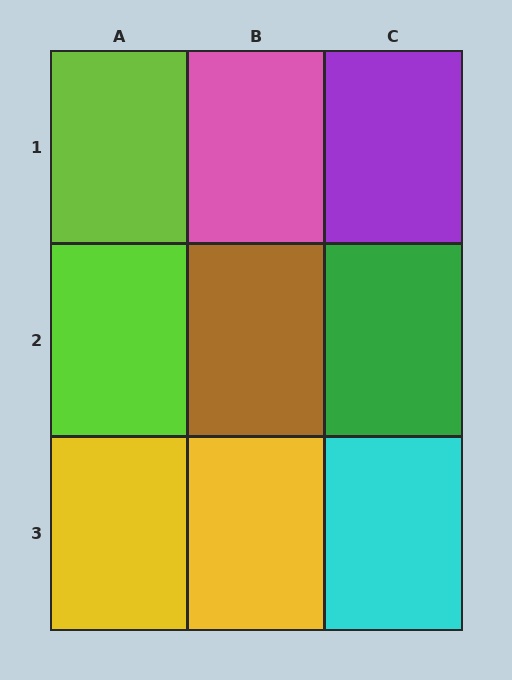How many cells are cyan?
1 cell is cyan.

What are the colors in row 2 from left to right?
Lime, brown, green.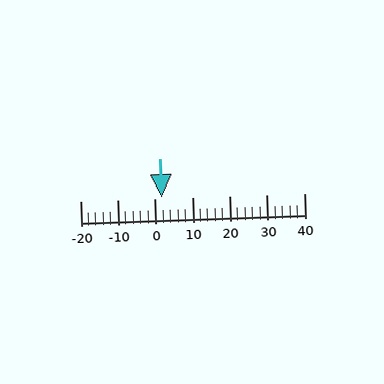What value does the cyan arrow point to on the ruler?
The cyan arrow points to approximately 2.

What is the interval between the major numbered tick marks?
The major tick marks are spaced 10 units apart.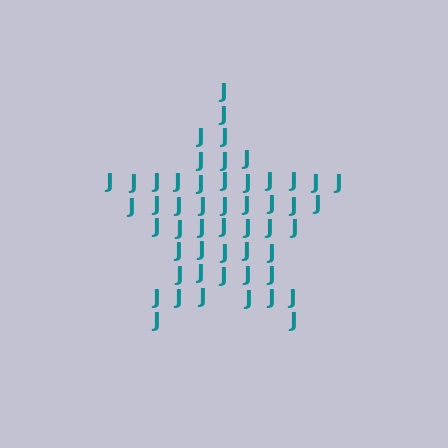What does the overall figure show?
The overall figure shows a star.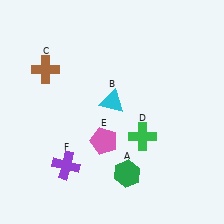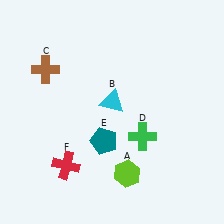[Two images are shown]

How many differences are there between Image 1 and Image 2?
There are 3 differences between the two images.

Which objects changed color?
A changed from green to lime. E changed from pink to teal. F changed from purple to red.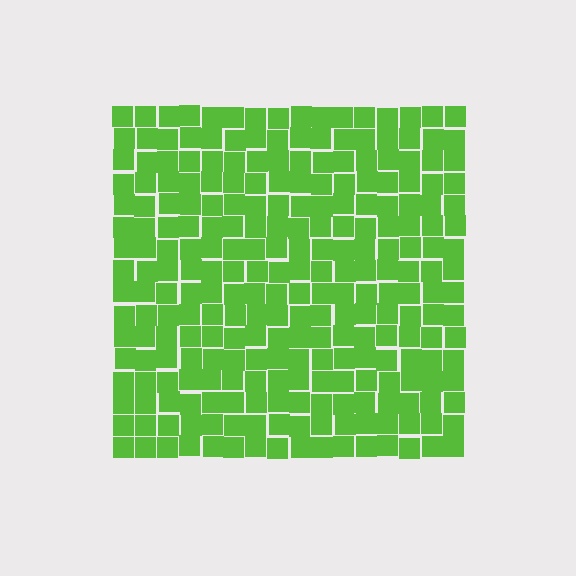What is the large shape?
The large shape is a square.